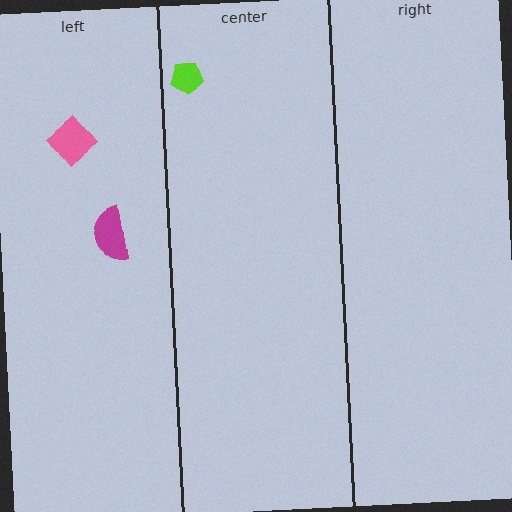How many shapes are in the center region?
1.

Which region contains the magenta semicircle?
The left region.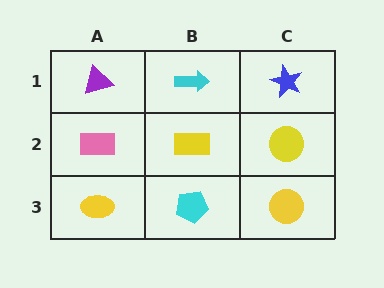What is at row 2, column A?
A pink rectangle.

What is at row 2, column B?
A yellow rectangle.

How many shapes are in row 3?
3 shapes.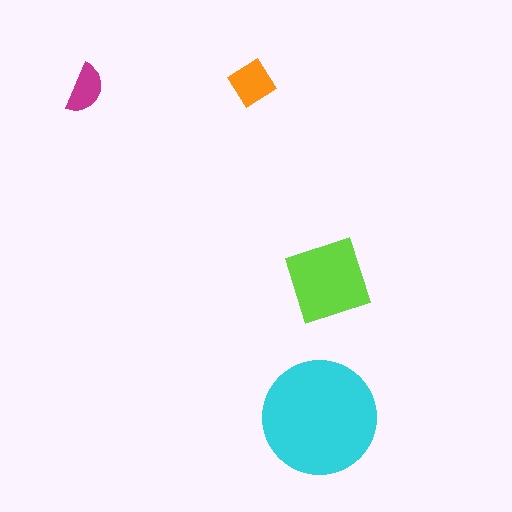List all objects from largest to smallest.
The cyan circle, the lime square, the orange diamond, the magenta semicircle.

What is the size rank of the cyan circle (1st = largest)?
1st.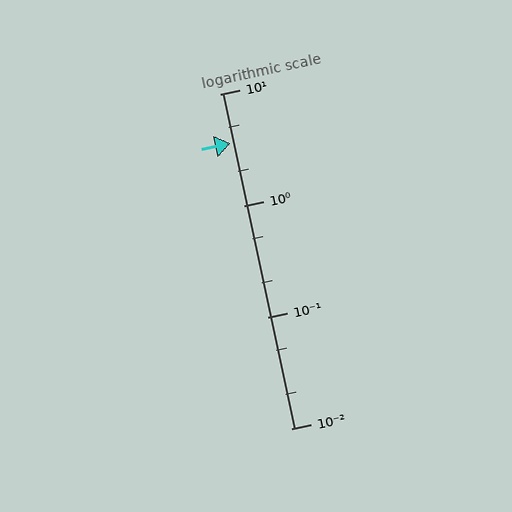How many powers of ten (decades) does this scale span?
The scale spans 3 decades, from 0.01 to 10.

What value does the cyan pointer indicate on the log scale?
The pointer indicates approximately 3.6.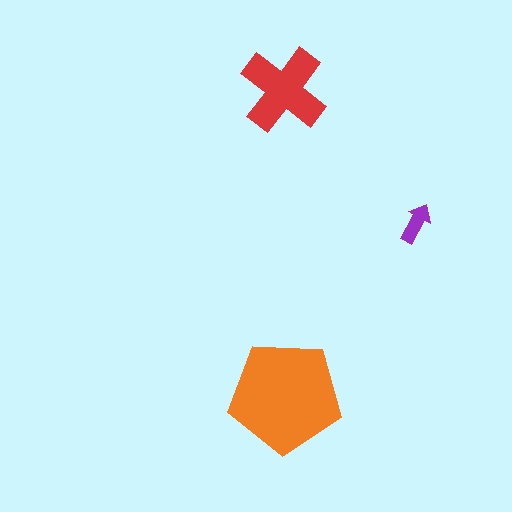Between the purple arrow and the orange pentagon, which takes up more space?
The orange pentagon.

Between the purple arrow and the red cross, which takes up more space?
The red cross.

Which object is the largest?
The orange pentagon.